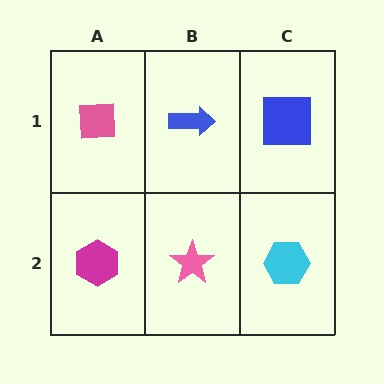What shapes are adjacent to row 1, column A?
A magenta hexagon (row 2, column A), a blue arrow (row 1, column B).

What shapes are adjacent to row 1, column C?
A cyan hexagon (row 2, column C), a blue arrow (row 1, column B).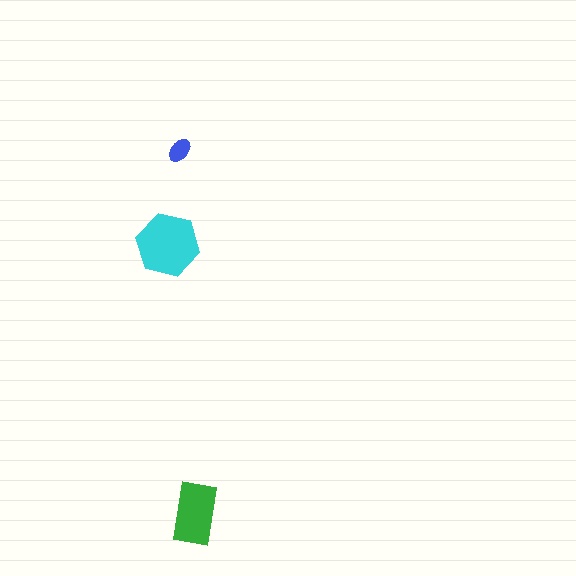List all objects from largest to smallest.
The cyan hexagon, the green rectangle, the blue ellipse.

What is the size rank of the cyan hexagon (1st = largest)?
1st.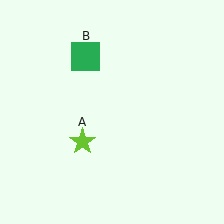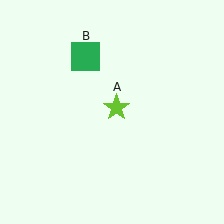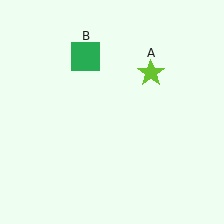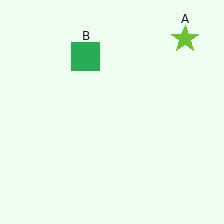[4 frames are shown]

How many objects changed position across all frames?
1 object changed position: lime star (object A).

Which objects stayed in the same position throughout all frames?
Green square (object B) remained stationary.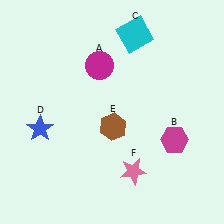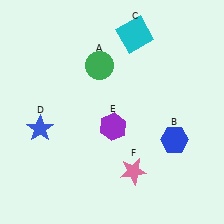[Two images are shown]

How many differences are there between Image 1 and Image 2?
There are 3 differences between the two images.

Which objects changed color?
A changed from magenta to green. B changed from magenta to blue. E changed from brown to purple.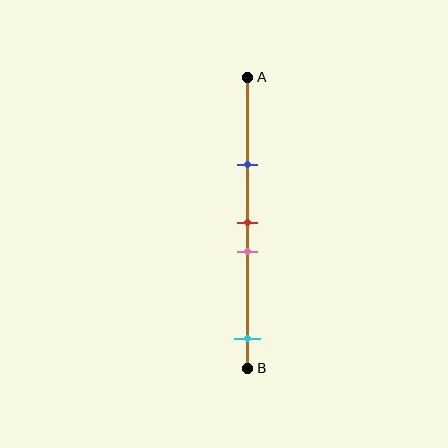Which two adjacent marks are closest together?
The red and pink marks are the closest adjacent pair.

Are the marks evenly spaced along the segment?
No, the marks are not evenly spaced.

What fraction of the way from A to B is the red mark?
The red mark is approximately 50% (0.5) of the way from A to B.